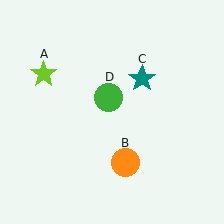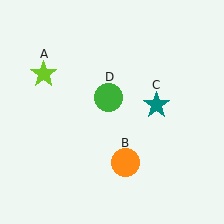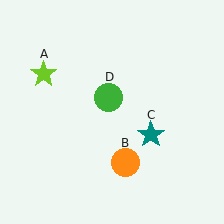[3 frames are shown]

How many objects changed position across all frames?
1 object changed position: teal star (object C).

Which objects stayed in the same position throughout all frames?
Lime star (object A) and orange circle (object B) and green circle (object D) remained stationary.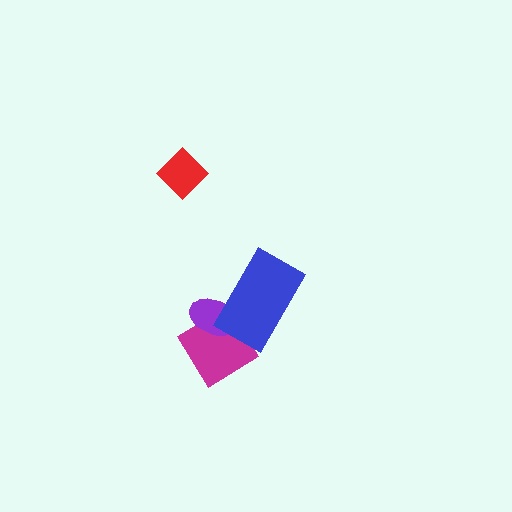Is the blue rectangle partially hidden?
No, no other shape covers it.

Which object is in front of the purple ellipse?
The blue rectangle is in front of the purple ellipse.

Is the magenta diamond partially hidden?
Yes, it is partially covered by another shape.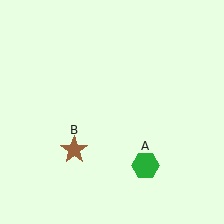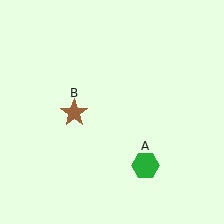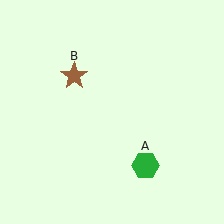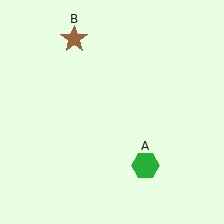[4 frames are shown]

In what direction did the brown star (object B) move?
The brown star (object B) moved up.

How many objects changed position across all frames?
1 object changed position: brown star (object B).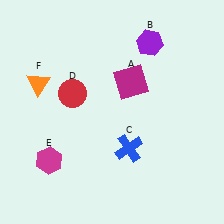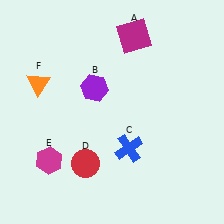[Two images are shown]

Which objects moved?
The objects that moved are: the magenta square (A), the purple hexagon (B), the red circle (D).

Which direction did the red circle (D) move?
The red circle (D) moved down.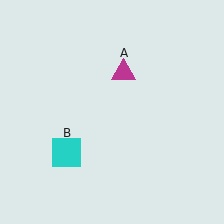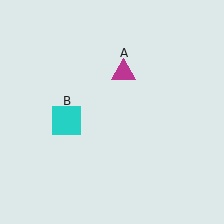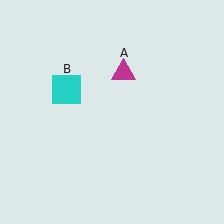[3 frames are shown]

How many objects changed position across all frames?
1 object changed position: cyan square (object B).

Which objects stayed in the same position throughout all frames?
Magenta triangle (object A) remained stationary.